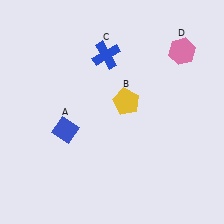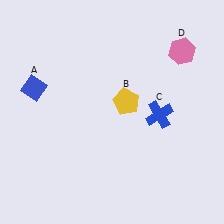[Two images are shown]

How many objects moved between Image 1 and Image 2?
2 objects moved between the two images.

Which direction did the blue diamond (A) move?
The blue diamond (A) moved up.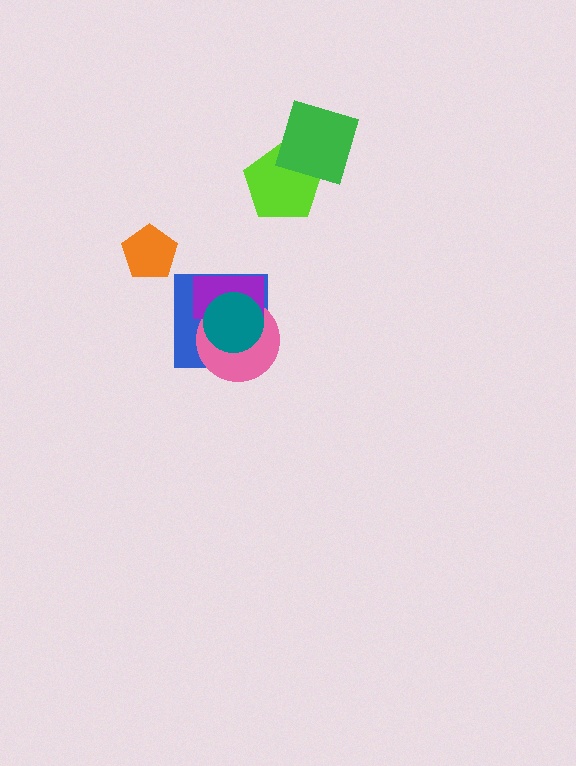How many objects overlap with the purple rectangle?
3 objects overlap with the purple rectangle.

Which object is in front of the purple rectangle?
The teal circle is in front of the purple rectangle.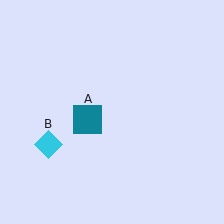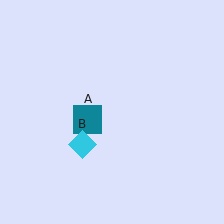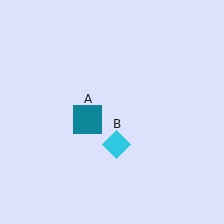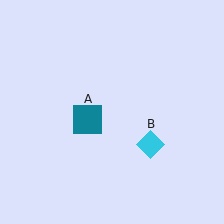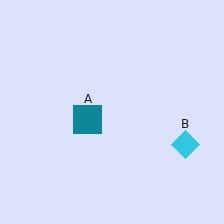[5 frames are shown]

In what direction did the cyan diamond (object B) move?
The cyan diamond (object B) moved right.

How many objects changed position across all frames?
1 object changed position: cyan diamond (object B).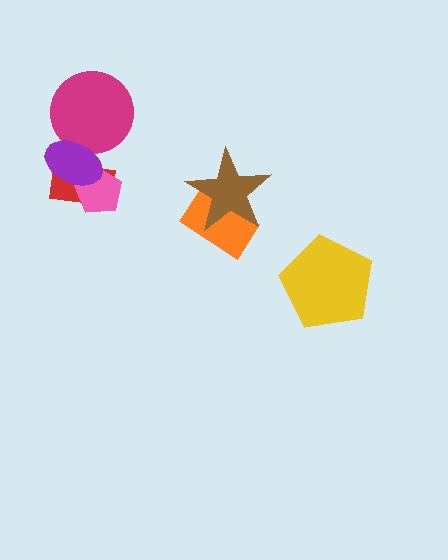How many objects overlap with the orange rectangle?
1 object overlaps with the orange rectangle.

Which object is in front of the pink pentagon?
The purple ellipse is in front of the pink pentagon.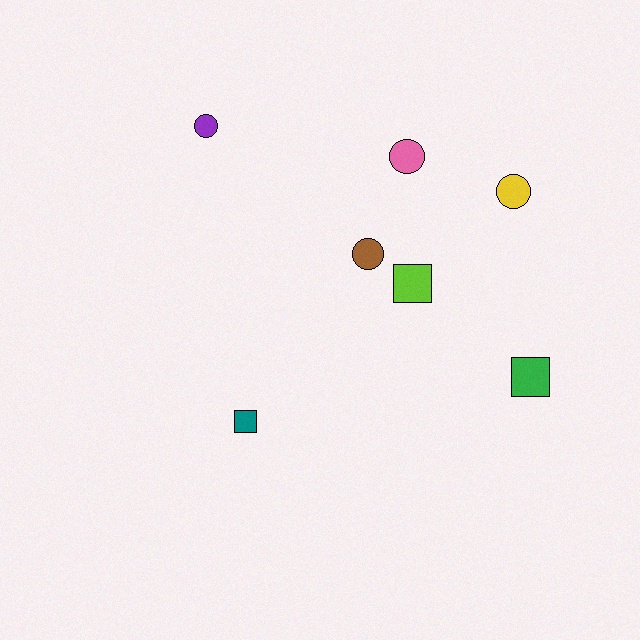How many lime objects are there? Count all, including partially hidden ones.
There is 1 lime object.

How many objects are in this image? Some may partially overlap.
There are 7 objects.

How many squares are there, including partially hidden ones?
There are 3 squares.